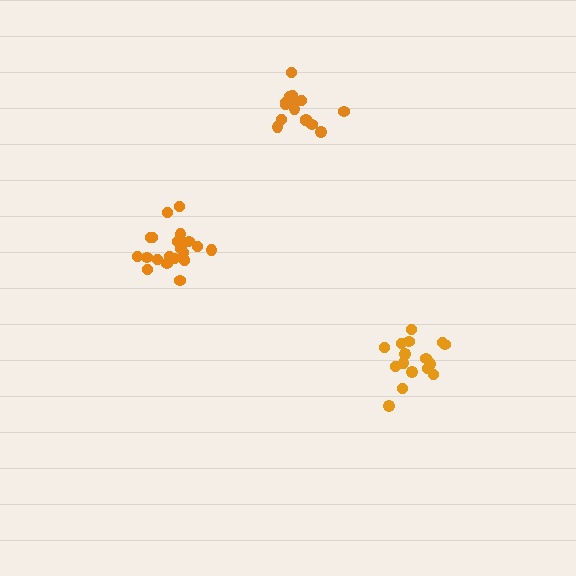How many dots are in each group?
Group 1: 16 dots, Group 2: 15 dots, Group 3: 21 dots (52 total).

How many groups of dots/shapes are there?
There are 3 groups.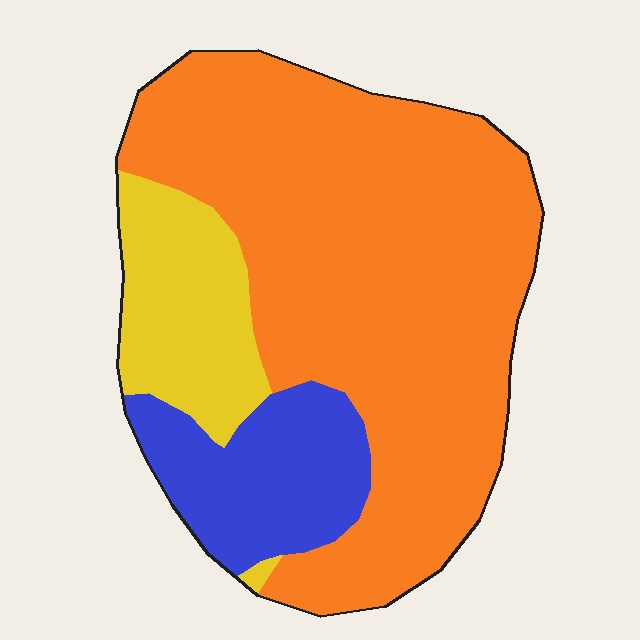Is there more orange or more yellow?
Orange.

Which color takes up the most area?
Orange, at roughly 70%.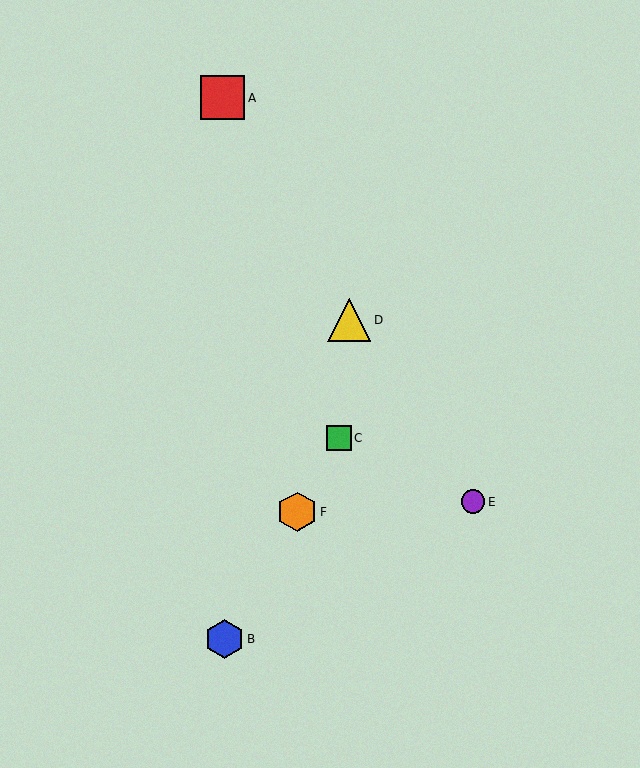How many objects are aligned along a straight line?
3 objects (B, C, F) are aligned along a straight line.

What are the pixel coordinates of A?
Object A is at (223, 98).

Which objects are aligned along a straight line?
Objects B, C, F are aligned along a straight line.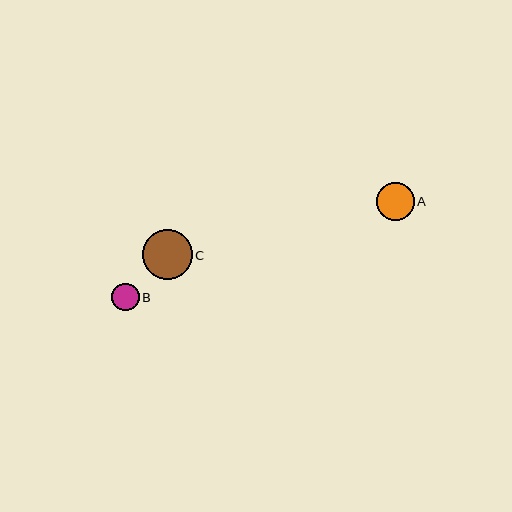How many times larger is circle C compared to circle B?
Circle C is approximately 1.8 times the size of circle B.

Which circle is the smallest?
Circle B is the smallest with a size of approximately 28 pixels.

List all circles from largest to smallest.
From largest to smallest: C, A, B.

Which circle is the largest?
Circle C is the largest with a size of approximately 50 pixels.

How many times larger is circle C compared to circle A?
Circle C is approximately 1.3 times the size of circle A.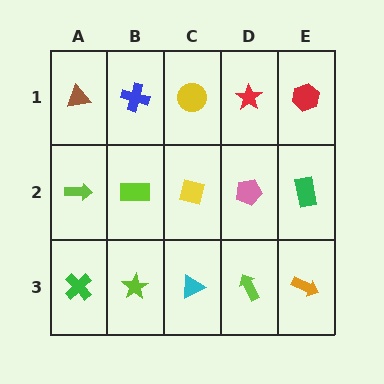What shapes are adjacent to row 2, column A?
A brown triangle (row 1, column A), a green cross (row 3, column A), a lime rectangle (row 2, column B).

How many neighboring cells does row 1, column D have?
3.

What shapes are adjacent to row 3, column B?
A lime rectangle (row 2, column B), a green cross (row 3, column A), a cyan triangle (row 3, column C).